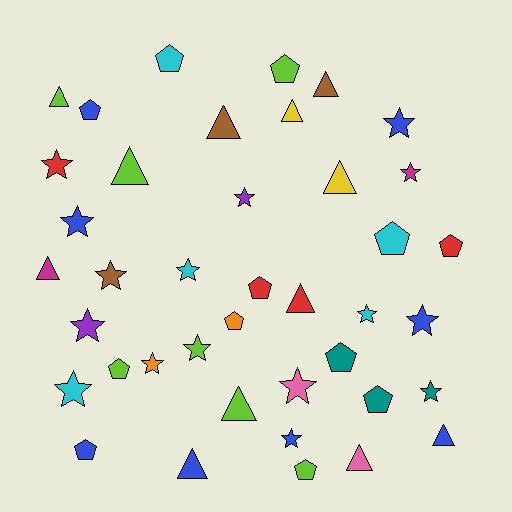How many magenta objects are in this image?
There are 2 magenta objects.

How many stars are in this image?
There are 16 stars.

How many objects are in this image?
There are 40 objects.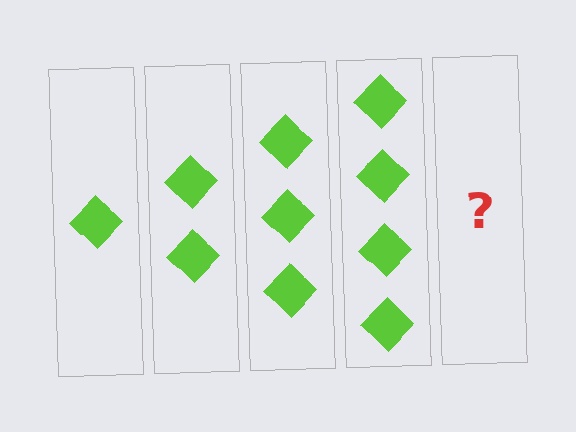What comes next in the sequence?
The next element should be 5 diamonds.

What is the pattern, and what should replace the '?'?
The pattern is that each step adds one more diamond. The '?' should be 5 diamonds.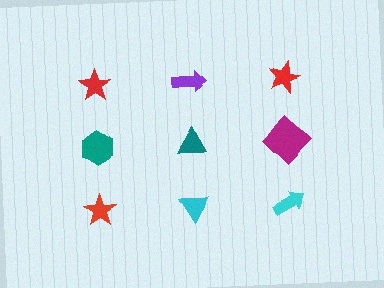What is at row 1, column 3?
A red star.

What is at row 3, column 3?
A cyan arrow.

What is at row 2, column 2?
A teal triangle.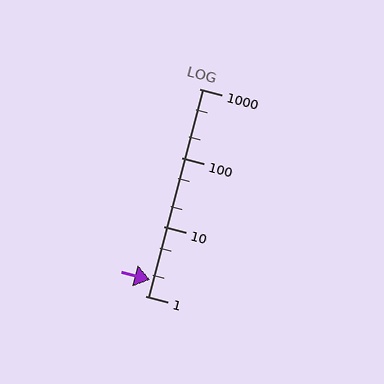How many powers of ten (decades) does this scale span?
The scale spans 3 decades, from 1 to 1000.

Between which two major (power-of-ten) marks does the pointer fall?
The pointer is between 1 and 10.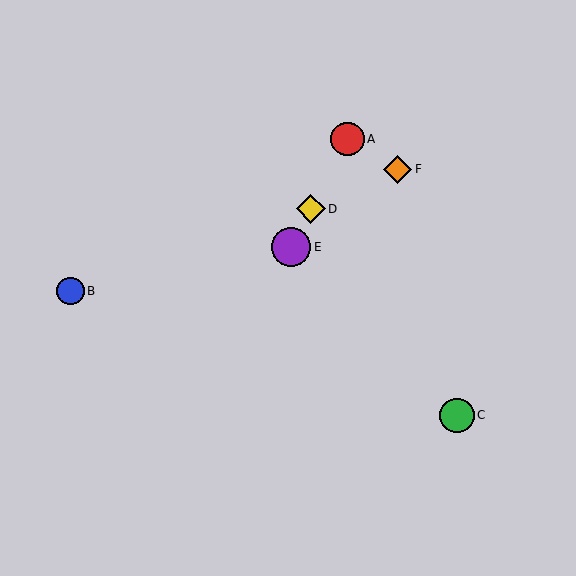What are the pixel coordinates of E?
Object E is at (291, 247).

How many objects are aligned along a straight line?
3 objects (A, D, E) are aligned along a straight line.